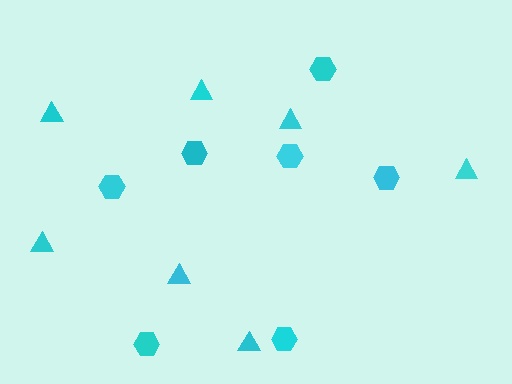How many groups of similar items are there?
There are 2 groups: one group of triangles (7) and one group of hexagons (7).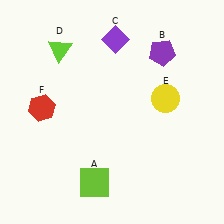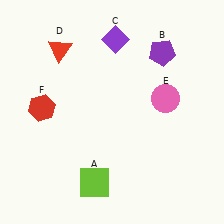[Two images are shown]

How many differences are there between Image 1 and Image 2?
There are 2 differences between the two images.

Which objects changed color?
D changed from lime to red. E changed from yellow to pink.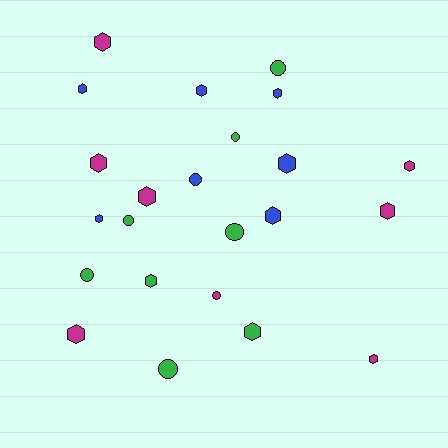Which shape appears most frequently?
Hexagon, with 15 objects.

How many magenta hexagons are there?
There are 7 magenta hexagons.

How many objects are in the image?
There are 23 objects.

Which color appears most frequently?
Green, with 8 objects.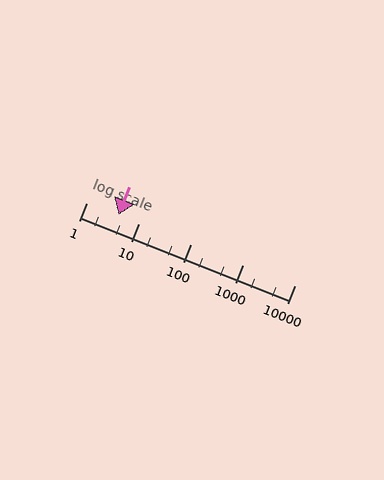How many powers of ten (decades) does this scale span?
The scale spans 4 decades, from 1 to 10000.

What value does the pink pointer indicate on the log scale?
The pointer indicates approximately 4.2.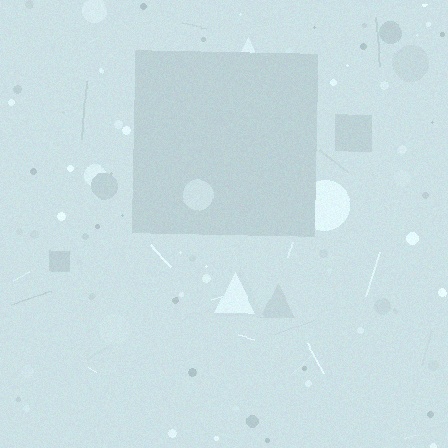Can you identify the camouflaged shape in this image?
The camouflaged shape is a square.